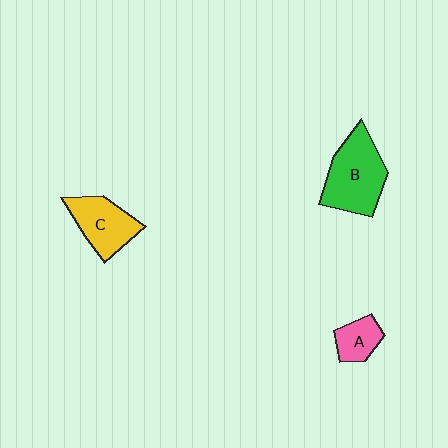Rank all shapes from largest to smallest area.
From largest to smallest: B (green), C (yellow), A (pink).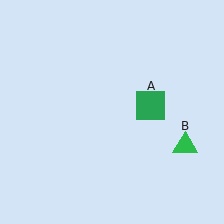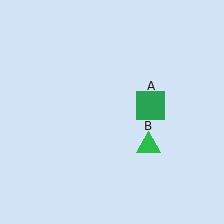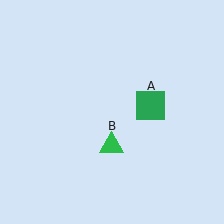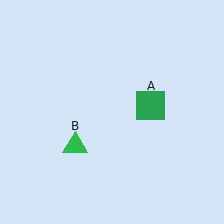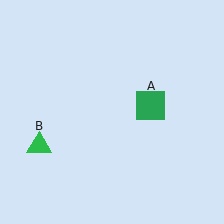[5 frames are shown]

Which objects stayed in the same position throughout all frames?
Green square (object A) remained stationary.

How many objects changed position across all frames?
1 object changed position: green triangle (object B).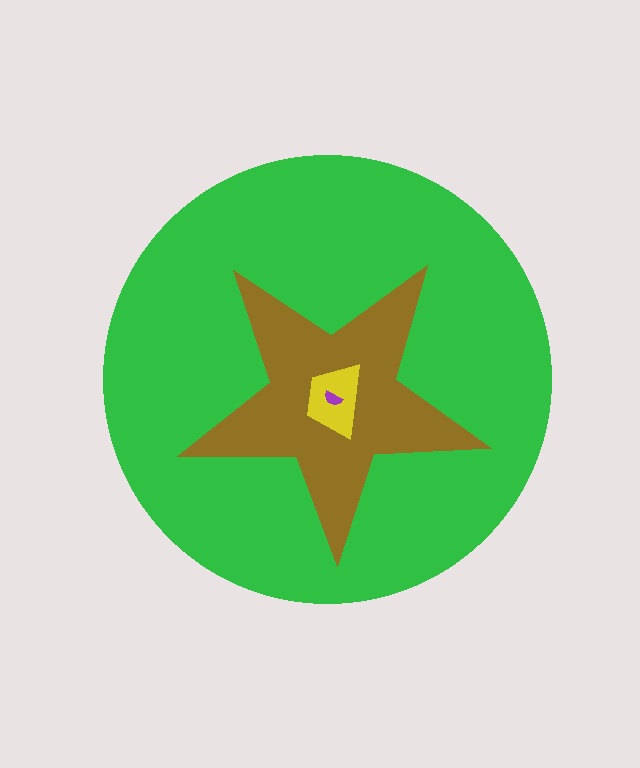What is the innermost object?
The purple semicircle.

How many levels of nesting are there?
4.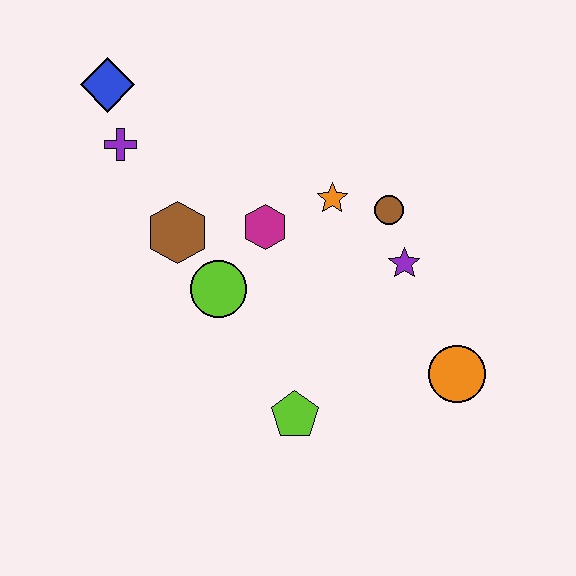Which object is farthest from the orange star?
The blue diamond is farthest from the orange star.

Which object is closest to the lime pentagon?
The lime circle is closest to the lime pentagon.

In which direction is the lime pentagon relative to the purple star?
The lime pentagon is below the purple star.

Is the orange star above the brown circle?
Yes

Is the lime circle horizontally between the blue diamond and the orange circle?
Yes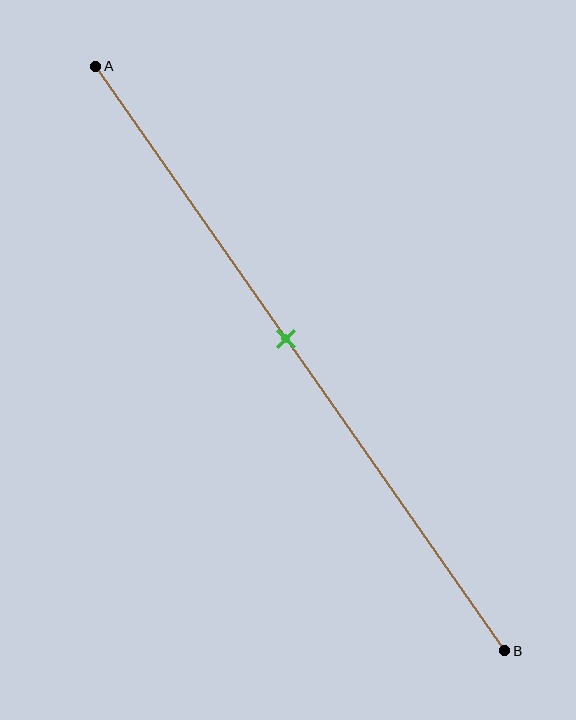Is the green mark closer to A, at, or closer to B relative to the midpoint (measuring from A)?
The green mark is closer to point A than the midpoint of segment AB.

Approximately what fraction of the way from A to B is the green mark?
The green mark is approximately 45% of the way from A to B.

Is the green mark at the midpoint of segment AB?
No, the mark is at about 45% from A, not at the 50% midpoint.